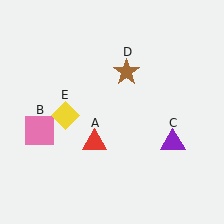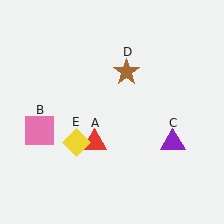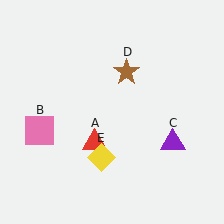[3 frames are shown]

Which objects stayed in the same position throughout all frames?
Red triangle (object A) and pink square (object B) and purple triangle (object C) and brown star (object D) remained stationary.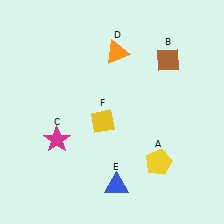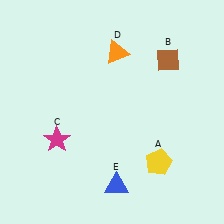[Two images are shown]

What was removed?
The yellow diamond (F) was removed in Image 2.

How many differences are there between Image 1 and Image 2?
There is 1 difference between the two images.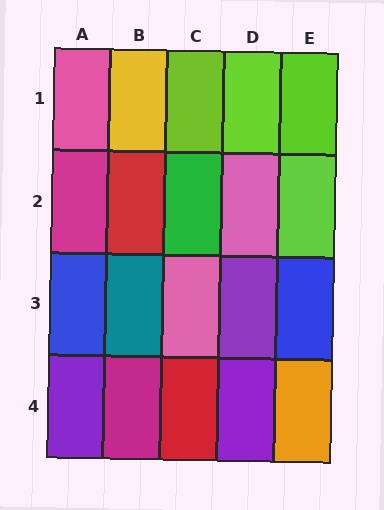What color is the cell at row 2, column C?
Green.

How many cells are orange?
1 cell is orange.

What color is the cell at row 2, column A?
Magenta.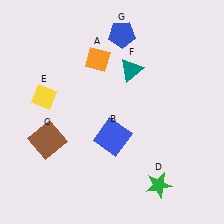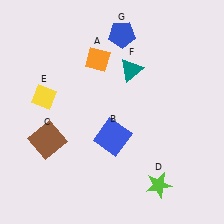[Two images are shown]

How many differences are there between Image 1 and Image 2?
There is 1 difference between the two images.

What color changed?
The star (D) changed from green in Image 1 to lime in Image 2.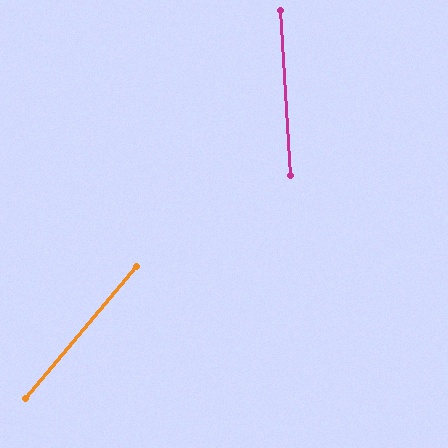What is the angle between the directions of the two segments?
Approximately 43 degrees.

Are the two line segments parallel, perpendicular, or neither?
Neither parallel nor perpendicular — they differ by about 43°.